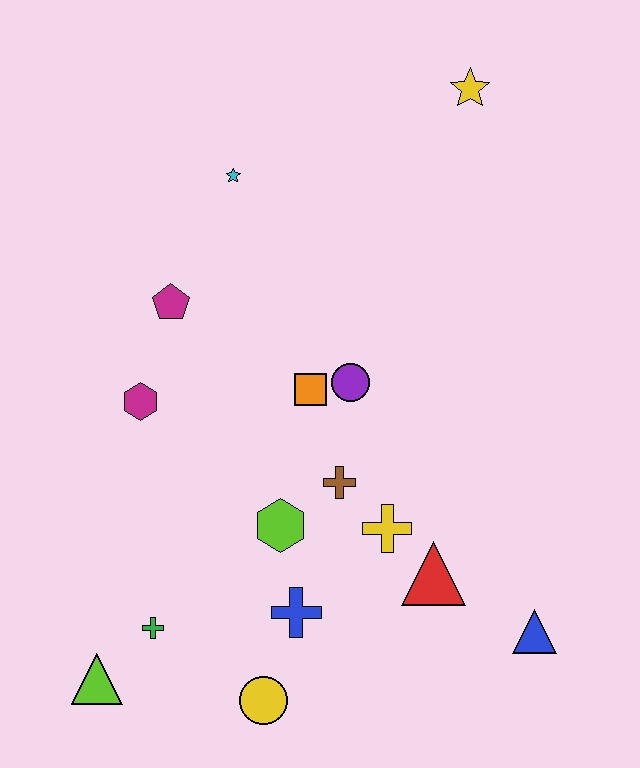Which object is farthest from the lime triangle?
The yellow star is farthest from the lime triangle.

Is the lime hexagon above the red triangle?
Yes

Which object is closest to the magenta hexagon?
The magenta pentagon is closest to the magenta hexagon.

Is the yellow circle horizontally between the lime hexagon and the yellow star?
No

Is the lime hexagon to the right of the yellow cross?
No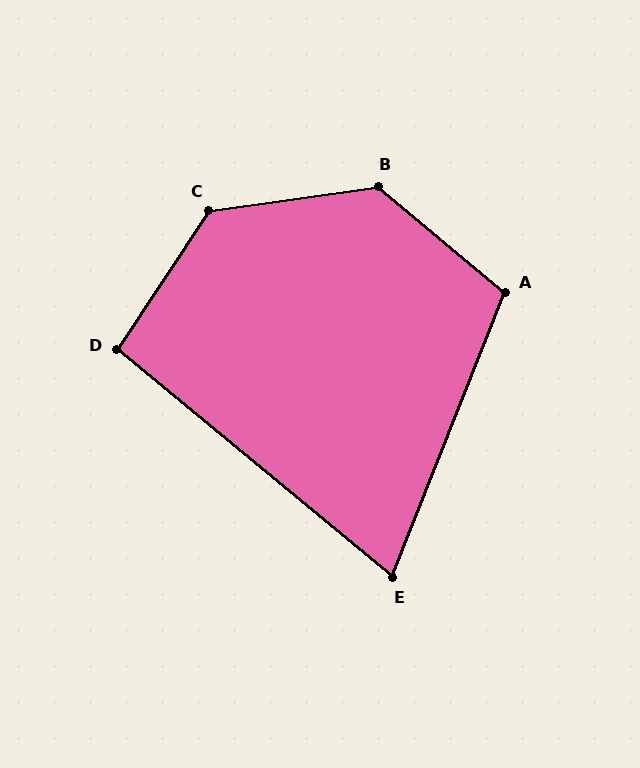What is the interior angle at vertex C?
Approximately 131 degrees (obtuse).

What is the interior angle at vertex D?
Approximately 96 degrees (obtuse).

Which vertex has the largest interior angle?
B, at approximately 132 degrees.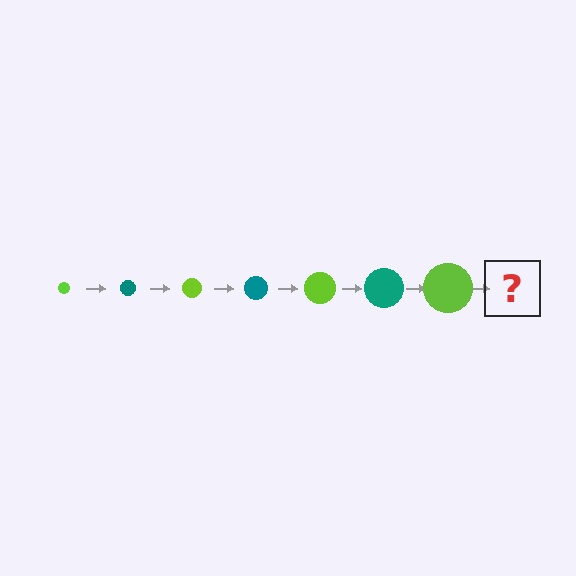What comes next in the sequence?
The next element should be a teal circle, larger than the previous one.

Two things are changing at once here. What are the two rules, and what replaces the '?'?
The two rules are that the circle grows larger each step and the color cycles through lime and teal. The '?' should be a teal circle, larger than the previous one.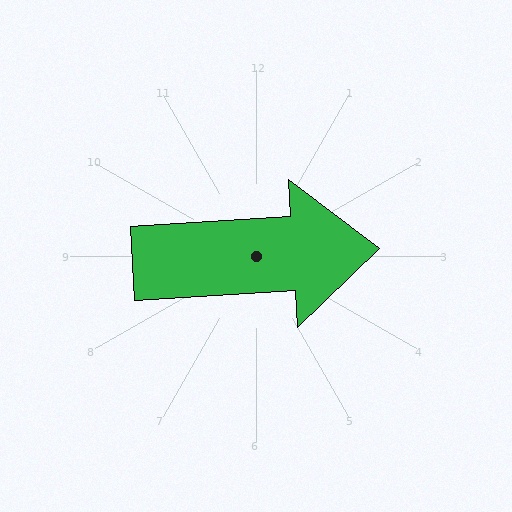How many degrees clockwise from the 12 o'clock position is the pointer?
Approximately 87 degrees.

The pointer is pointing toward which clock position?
Roughly 3 o'clock.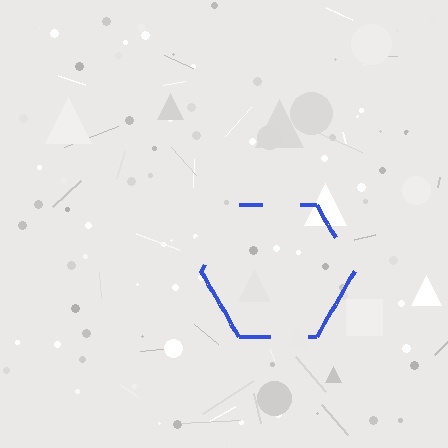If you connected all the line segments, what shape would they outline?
They would outline a hexagon.